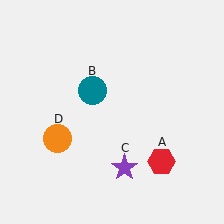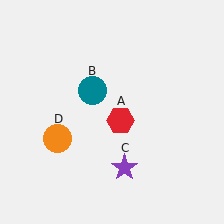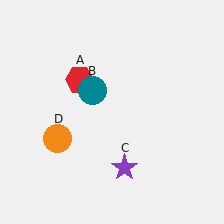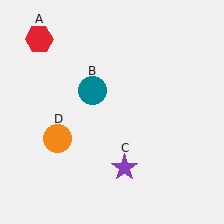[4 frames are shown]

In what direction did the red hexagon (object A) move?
The red hexagon (object A) moved up and to the left.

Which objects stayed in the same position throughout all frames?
Teal circle (object B) and purple star (object C) and orange circle (object D) remained stationary.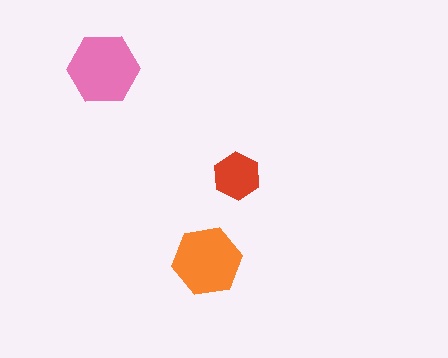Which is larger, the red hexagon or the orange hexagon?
The orange one.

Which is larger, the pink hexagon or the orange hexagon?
The pink one.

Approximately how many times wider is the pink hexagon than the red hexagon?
About 1.5 times wider.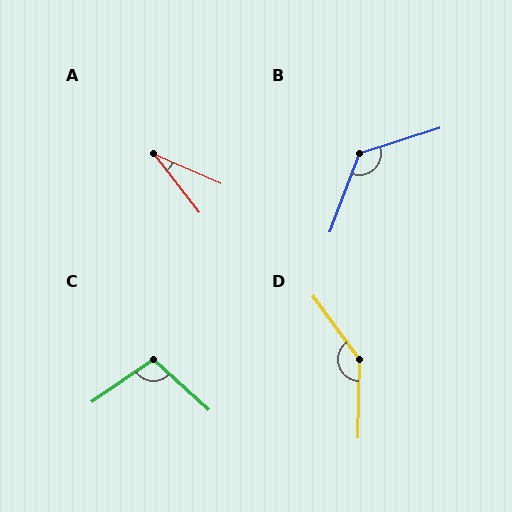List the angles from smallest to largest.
A (29°), C (103°), B (128°), D (143°).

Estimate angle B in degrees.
Approximately 128 degrees.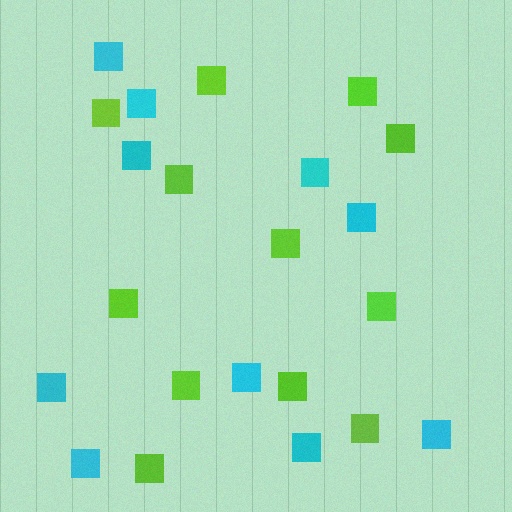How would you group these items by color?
There are 2 groups: one group of cyan squares (10) and one group of lime squares (12).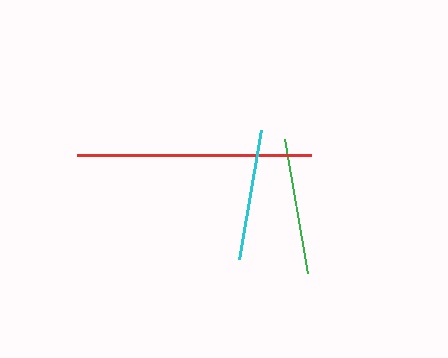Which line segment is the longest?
The red line is the longest at approximately 234 pixels.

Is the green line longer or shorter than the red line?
The red line is longer than the green line.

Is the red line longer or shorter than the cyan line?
The red line is longer than the cyan line.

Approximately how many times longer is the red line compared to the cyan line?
The red line is approximately 1.8 times the length of the cyan line.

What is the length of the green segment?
The green segment is approximately 136 pixels long.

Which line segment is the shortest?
The cyan line is the shortest at approximately 131 pixels.